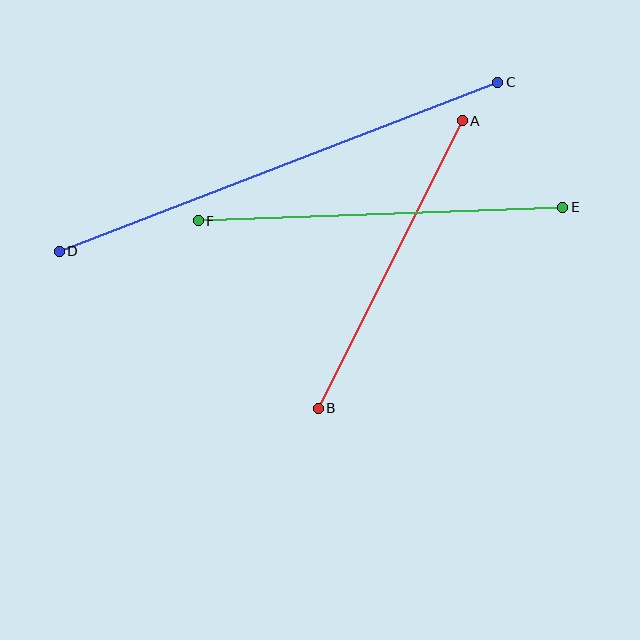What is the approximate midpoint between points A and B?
The midpoint is at approximately (390, 264) pixels.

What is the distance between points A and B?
The distance is approximately 321 pixels.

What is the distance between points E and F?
The distance is approximately 365 pixels.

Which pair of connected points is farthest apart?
Points C and D are farthest apart.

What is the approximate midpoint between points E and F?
The midpoint is at approximately (381, 214) pixels.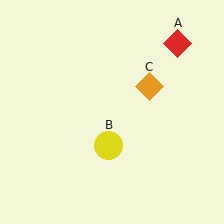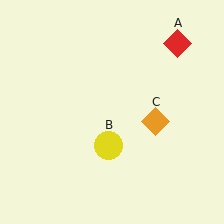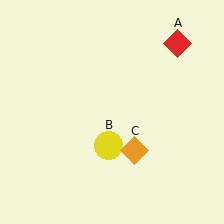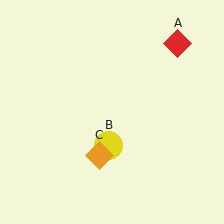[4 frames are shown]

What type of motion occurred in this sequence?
The orange diamond (object C) rotated clockwise around the center of the scene.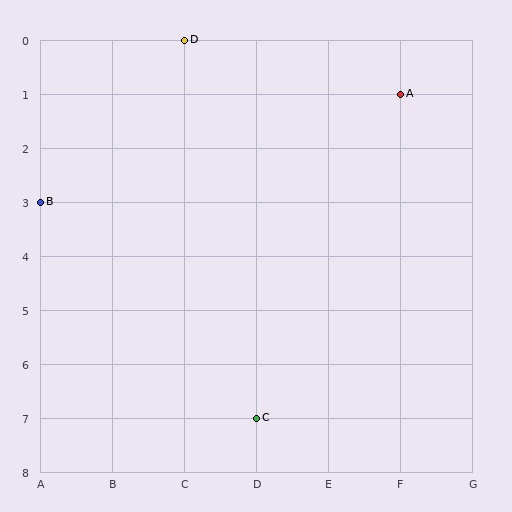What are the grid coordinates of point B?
Point B is at grid coordinates (A, 3).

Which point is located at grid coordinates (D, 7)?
Point C is at (D, 7).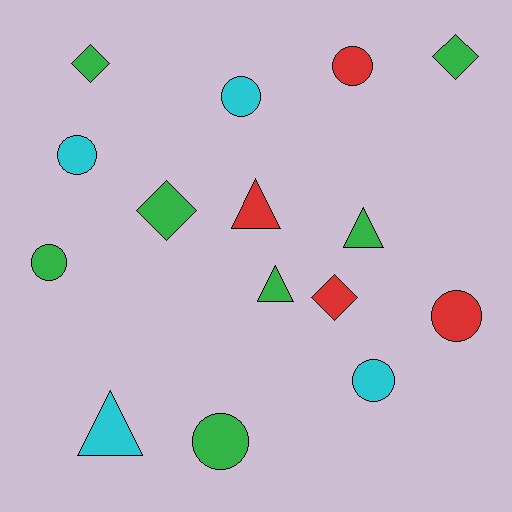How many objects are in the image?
There are 15 objects.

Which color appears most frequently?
Green, with 7 objects.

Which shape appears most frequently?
Circle, with 7 objects.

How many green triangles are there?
There are 2 green triangles.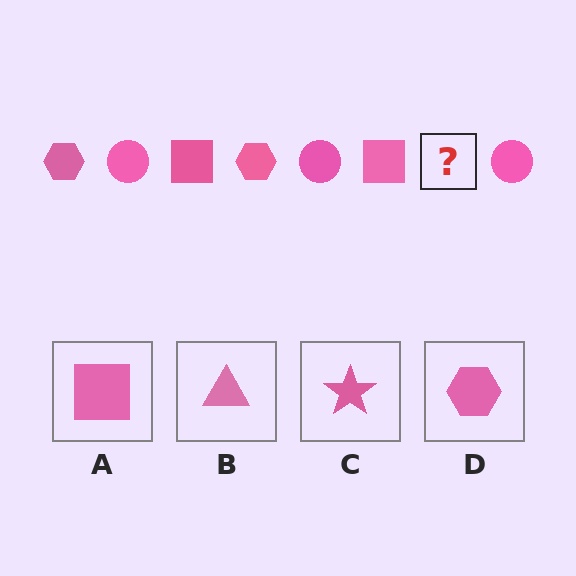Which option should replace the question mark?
Option D.